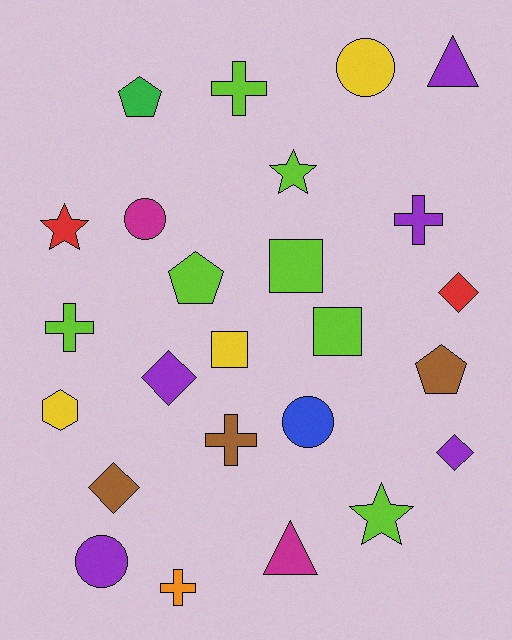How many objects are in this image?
There are 25 objects.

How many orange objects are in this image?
There is 1 orange object.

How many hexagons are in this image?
There is 1 hexagon.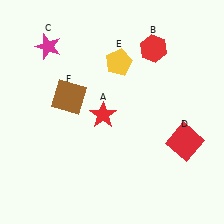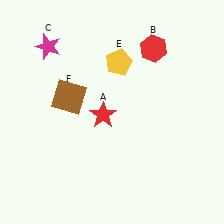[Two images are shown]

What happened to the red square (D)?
The red square (D) was removed in Image 2. It was in the bottom-right area of Image 1.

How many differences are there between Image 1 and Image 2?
There is 1 difference between the two images.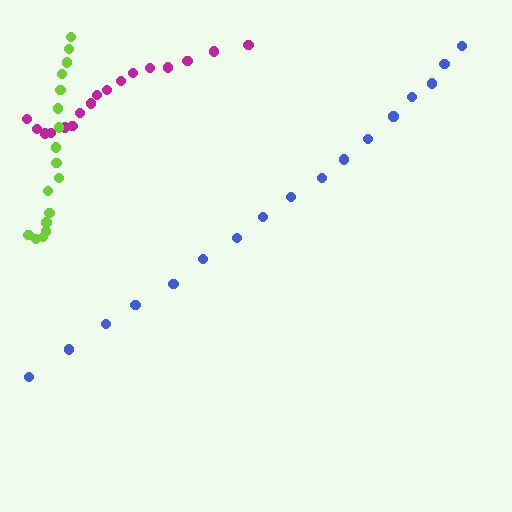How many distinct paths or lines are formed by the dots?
There are 3 distinct paths.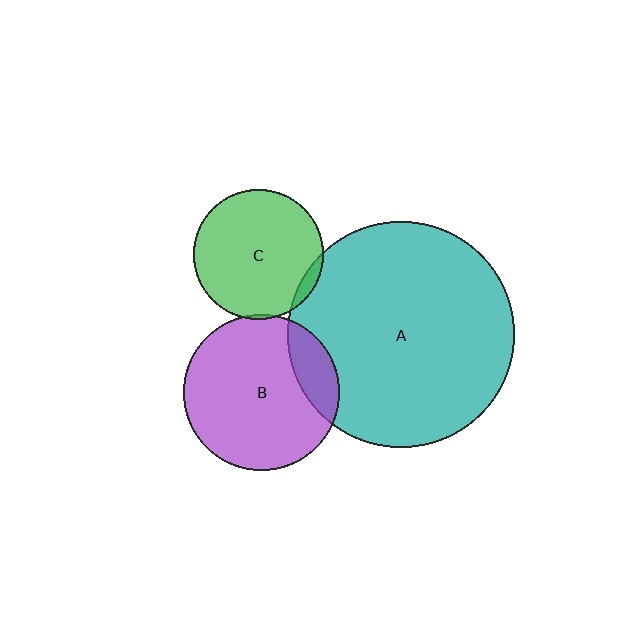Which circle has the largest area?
Circle A (teal).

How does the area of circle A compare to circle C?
Approximately 3.0 times.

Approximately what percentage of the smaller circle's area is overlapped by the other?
Approximately 15%.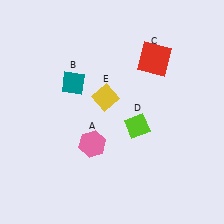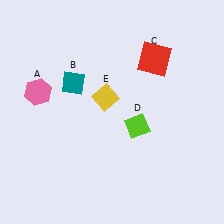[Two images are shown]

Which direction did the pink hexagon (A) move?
The pink hexagon (A) moved left.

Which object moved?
The pink hexagon (A) moved left.